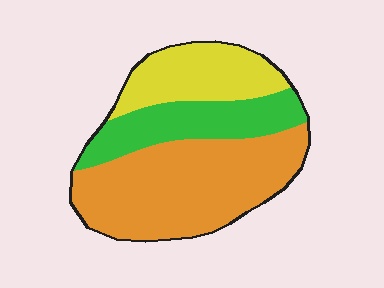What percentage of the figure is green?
Green takes up about one quarter (1/4) of the figure.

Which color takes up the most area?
Orange, at roughly 50%.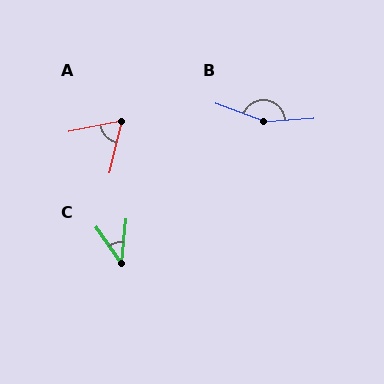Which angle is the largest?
B, at approximately 156 degrees.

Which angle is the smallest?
C, at approximately 41 degrees.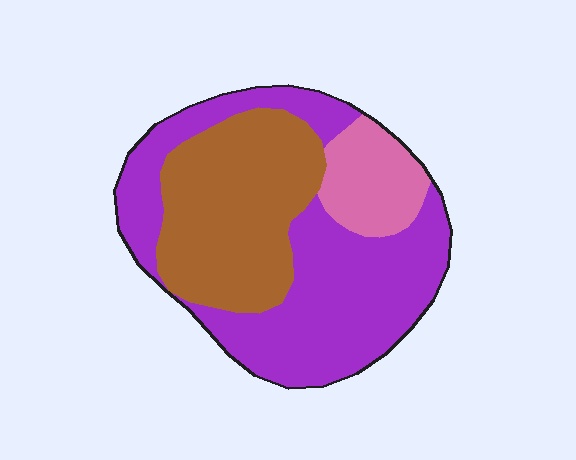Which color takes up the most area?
Purple, at roughly 50%.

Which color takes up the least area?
Pink, at roughly 15%.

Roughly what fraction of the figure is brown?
Brown takes up about three eighths (3/8) of the figure.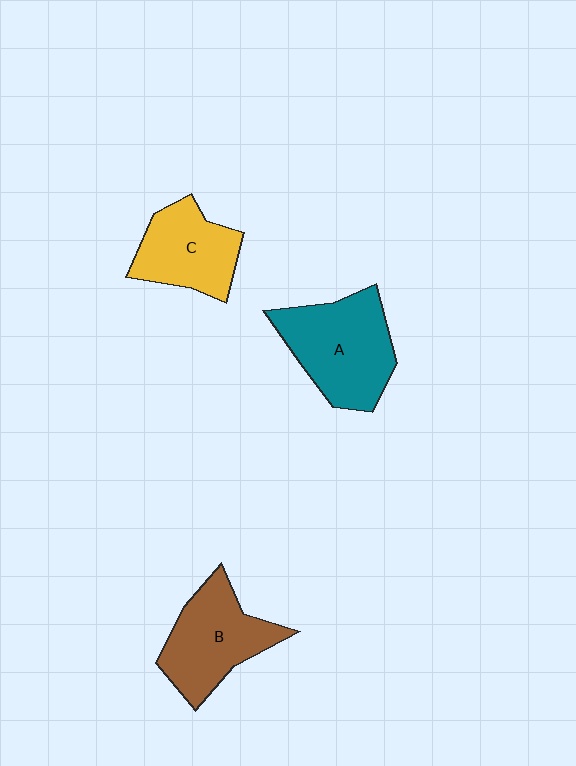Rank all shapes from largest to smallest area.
From largest to smallest: A (teal), B (brown), C (yellow).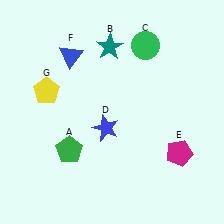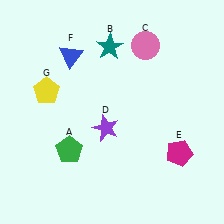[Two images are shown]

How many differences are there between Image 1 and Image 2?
There are 2 differences between the two images.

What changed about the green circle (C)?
In Image 1, C is green. In Image 2, it changed to pink.